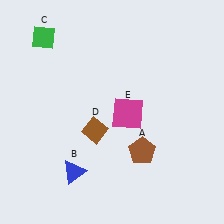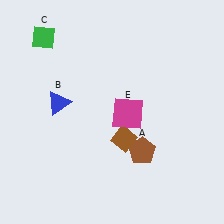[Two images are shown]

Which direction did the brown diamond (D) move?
The brown diamond (D) moved right.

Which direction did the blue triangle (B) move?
The blue triangle (B) moved up.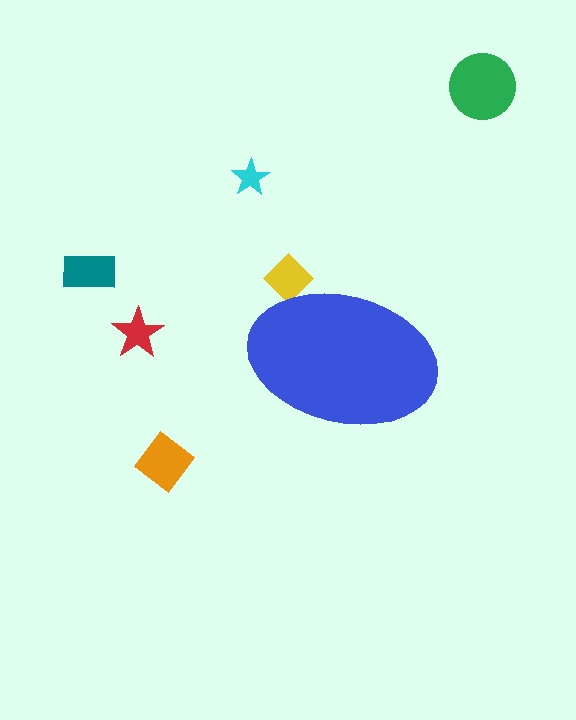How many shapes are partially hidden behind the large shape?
1 shape is partially hidden.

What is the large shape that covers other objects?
A blue ellipse.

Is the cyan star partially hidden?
No, the cyan star is fully visible.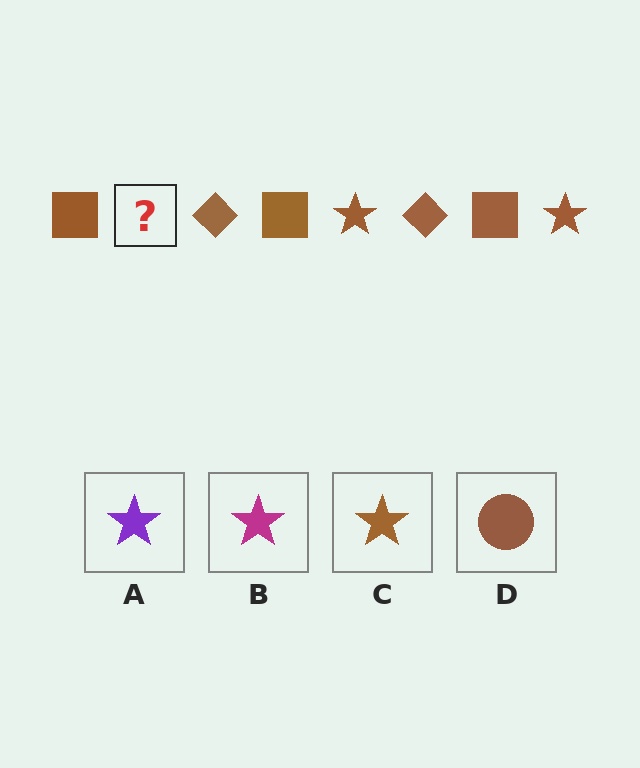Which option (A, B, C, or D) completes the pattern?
C.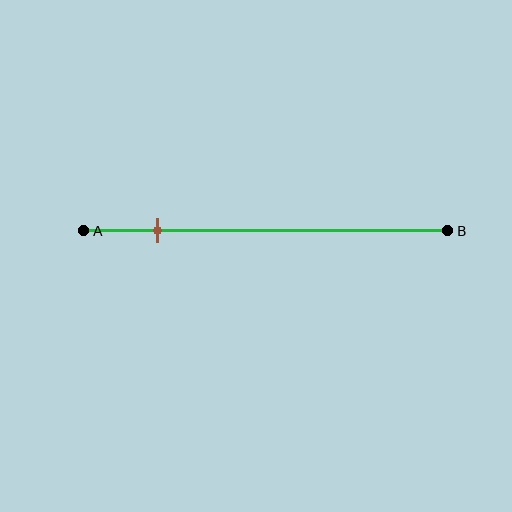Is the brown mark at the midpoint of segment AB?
No, the mark is at about 20% from A, not at the 50% midpoint.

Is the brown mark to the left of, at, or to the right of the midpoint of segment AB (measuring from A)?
The brown mark is to the left of the midpoint of segment AB.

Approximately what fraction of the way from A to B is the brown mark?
The brown mark is approximately 20% of the way from A to B.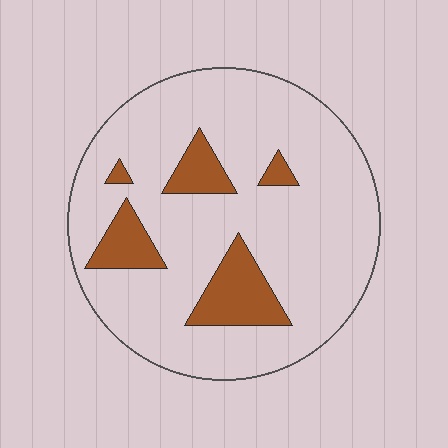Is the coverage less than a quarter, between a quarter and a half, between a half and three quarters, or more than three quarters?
Less than a quarter.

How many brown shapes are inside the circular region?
5.